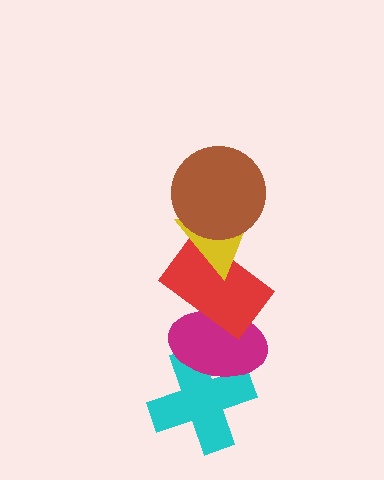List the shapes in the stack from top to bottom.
From top to bottom: the brown circle, the yellow triangle, the red rectangle, the magenta ellipse, the cyan cross.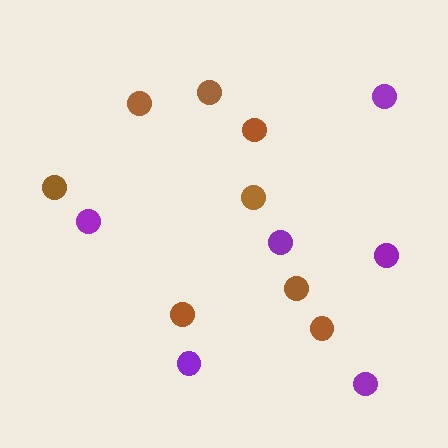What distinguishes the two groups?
There are 2 groups: one group of purple circles (6) and one group of brown circles (8).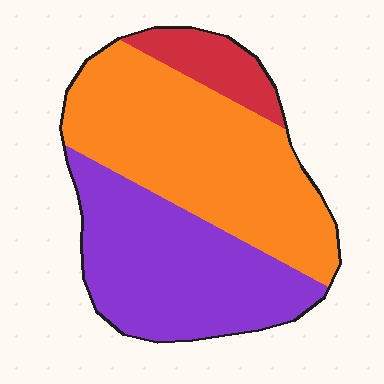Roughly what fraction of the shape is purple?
Purple takes up between a third and a half of the shape.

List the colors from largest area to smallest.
From largest to smallest: orange, purple, red.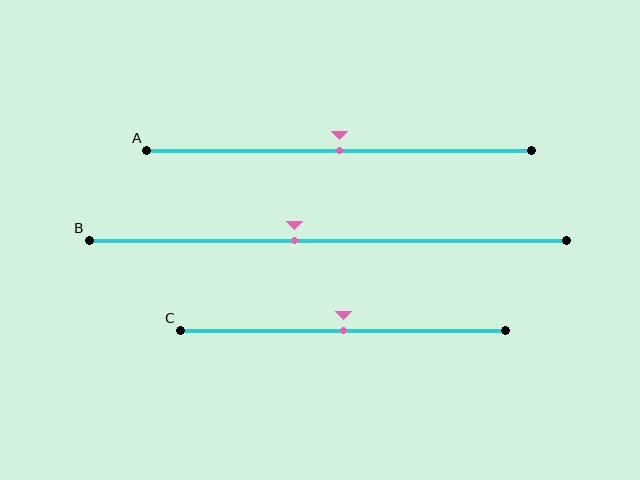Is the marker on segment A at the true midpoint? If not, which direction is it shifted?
Yes, the marker on segment A is at the true midpoint.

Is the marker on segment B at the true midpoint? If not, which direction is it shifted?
No, the marker on segment B is shifted to the left by about 7% of the segment length.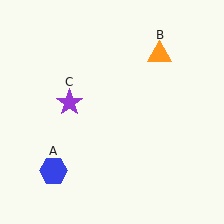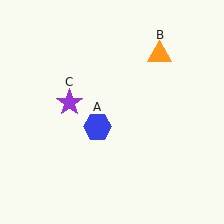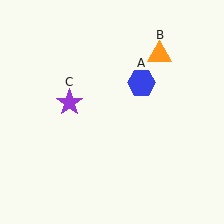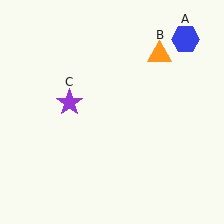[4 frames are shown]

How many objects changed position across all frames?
1 object changed position: blue hexagon (object A).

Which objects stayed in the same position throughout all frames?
Orange triangle (object B) and purple star (object C) remained stationary.